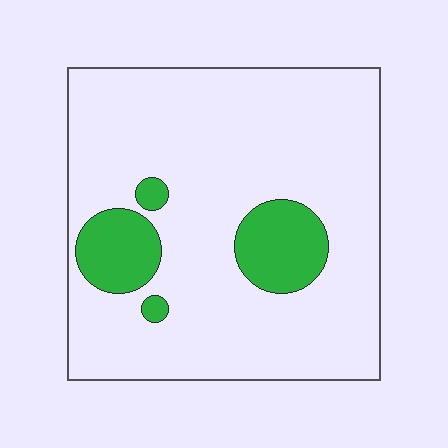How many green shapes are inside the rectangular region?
4.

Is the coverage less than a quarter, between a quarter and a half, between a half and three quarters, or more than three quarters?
Less than a quarter.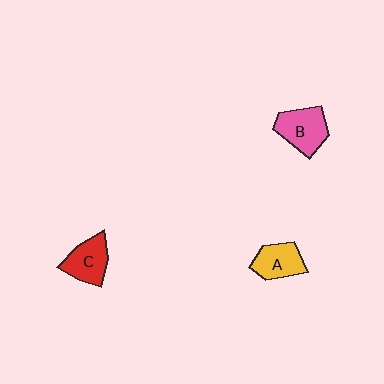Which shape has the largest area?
Shape B (pink).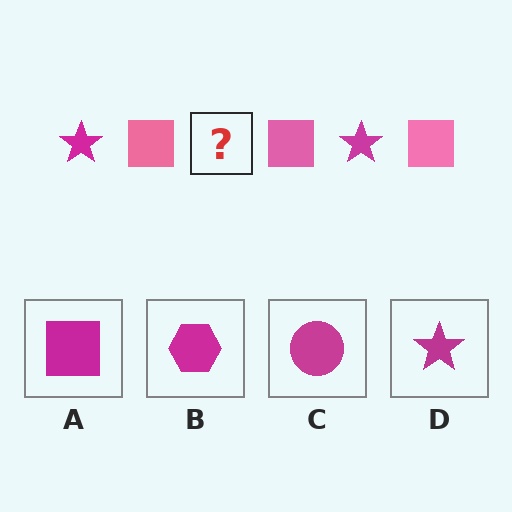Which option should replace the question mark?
Option D.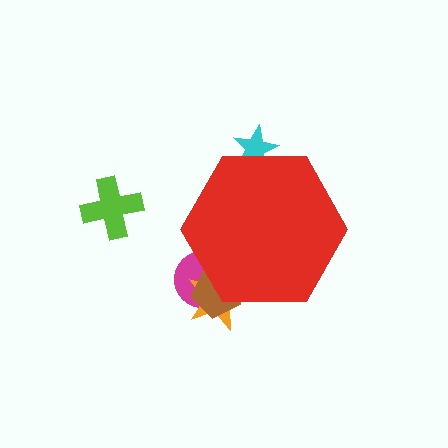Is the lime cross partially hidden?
No, the lime cross is fully visible.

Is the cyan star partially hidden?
Yes, the cyan star is partially hidden behind the red hexagon.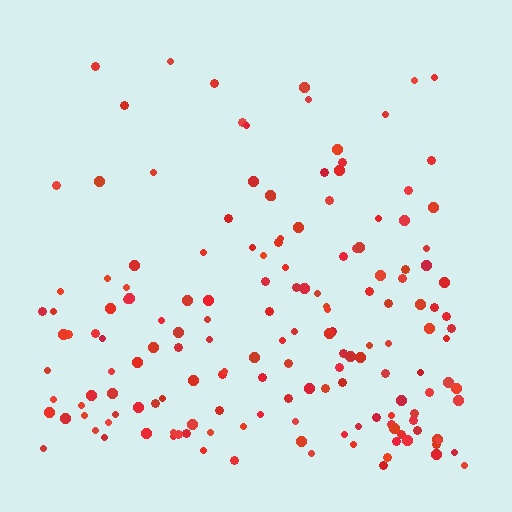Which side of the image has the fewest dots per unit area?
The top.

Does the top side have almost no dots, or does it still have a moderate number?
Still a moderate number, just noticeably fewer than the bottom.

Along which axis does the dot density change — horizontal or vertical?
Vertical.